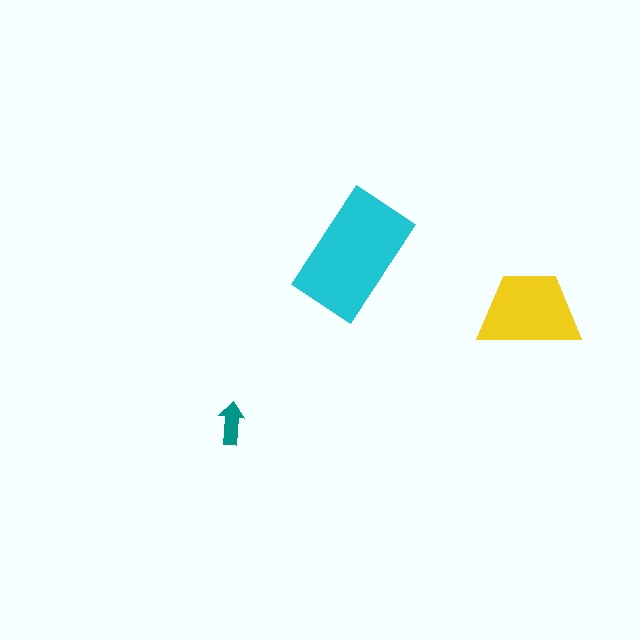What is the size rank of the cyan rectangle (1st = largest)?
1st.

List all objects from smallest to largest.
The teal arrow, the yellow trapezoid, the cyan rectangle.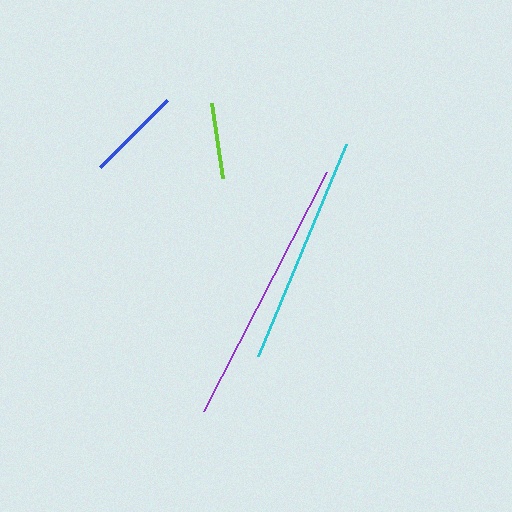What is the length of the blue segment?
The blue segment is approximately 95 pixels long.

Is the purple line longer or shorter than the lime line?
The purple line is longer than the lime line.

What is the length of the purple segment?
The purple segment is approximately 269 pixels long.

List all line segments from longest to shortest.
From longest to shortest: purple, cyan, blue, lime.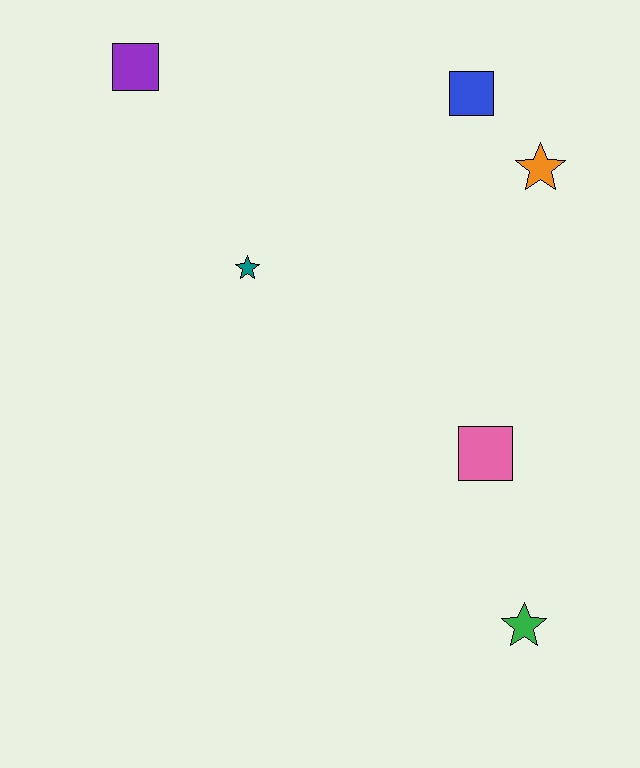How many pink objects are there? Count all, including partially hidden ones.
There is 1 pink object.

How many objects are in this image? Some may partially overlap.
There are 6 objects.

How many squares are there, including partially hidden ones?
There are 3 squares.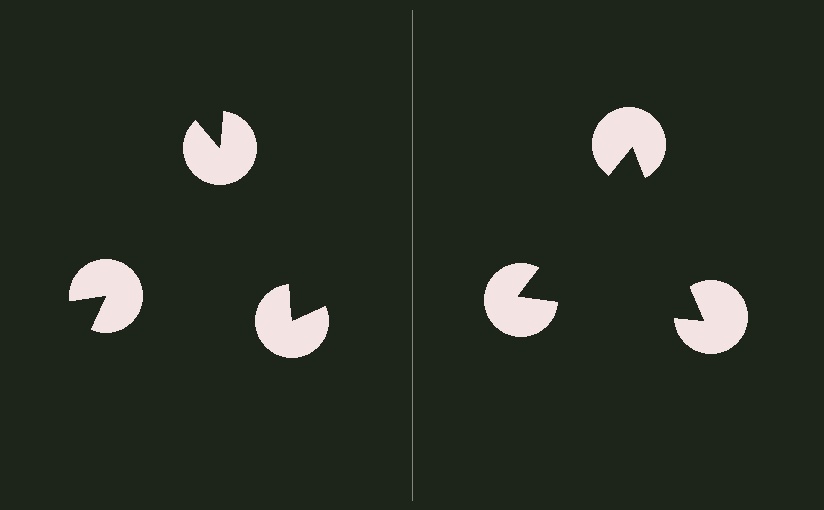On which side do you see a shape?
An illusory triangle appears on the right side. On the left side the wedge cuts are rotated, so no coherent shape forms.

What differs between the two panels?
The pac-man discs are positioned identically on both sides; only the wedge orientations differ. On the right they align to a triangle; on the left they are misaligned.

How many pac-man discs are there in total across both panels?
6 — 3 on each side.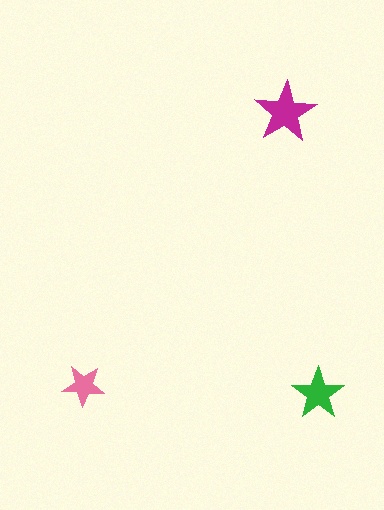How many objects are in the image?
There are 3 objects in the image.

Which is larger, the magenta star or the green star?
The magenta one.